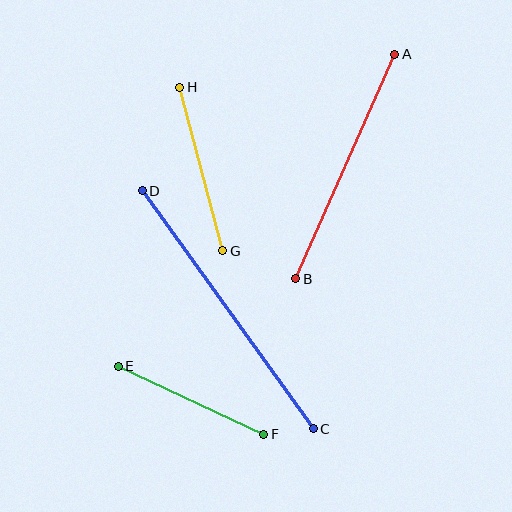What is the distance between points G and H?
The distance is approximately 169 pixels.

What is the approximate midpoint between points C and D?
The midpoint is at approximately (228, 310) pixels.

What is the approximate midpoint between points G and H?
The midpoint is at approximately (201, 169) pixels.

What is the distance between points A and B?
The distance is approximately 246 pixels.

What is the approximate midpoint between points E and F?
The midpoint is at approximately (191, 400) pixels.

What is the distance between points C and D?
The distance is approximately 293 pixels.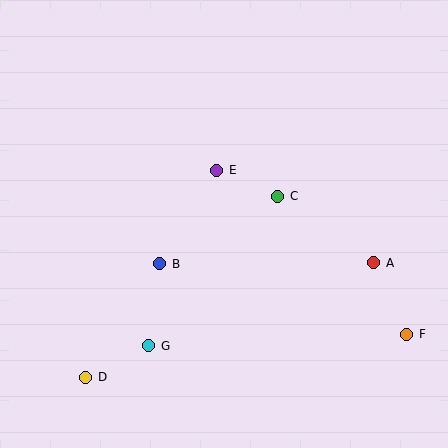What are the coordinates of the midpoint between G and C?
The midpoint between G and C is at (213, 271).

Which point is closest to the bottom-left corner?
Point D is closest to the bottom-left corner.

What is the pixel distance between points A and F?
The distance between A and F is 79 pixels.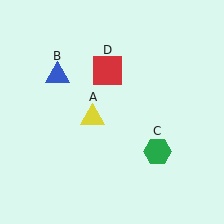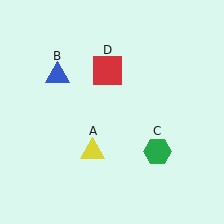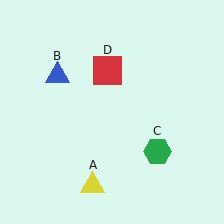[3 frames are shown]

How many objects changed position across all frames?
1 object changed position: yellow triangle (object A).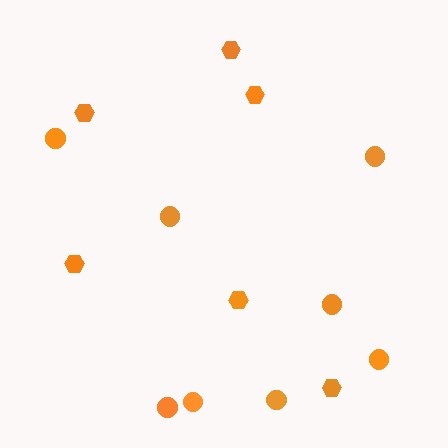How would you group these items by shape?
There are 2 groups: one group of circles (8) and one group of hexagons (6).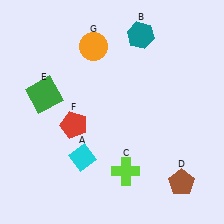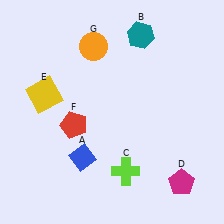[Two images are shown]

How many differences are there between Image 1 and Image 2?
There are 3 differences between the two images.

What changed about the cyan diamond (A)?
In Image 1, A is cyan. In Image 2, it changed to blue.